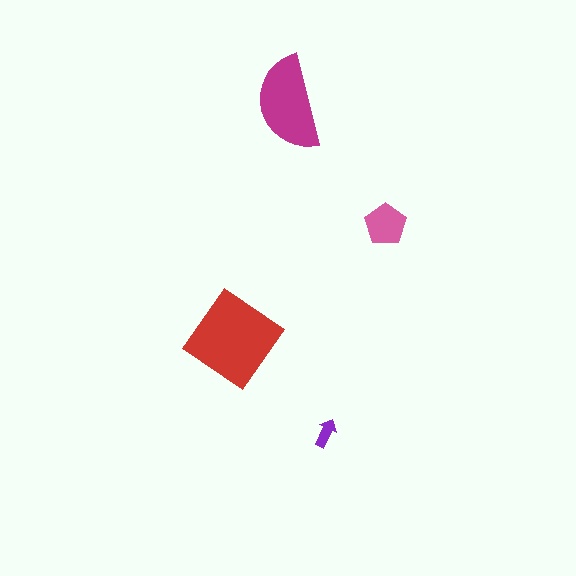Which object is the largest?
The red diamond.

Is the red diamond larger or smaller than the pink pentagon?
Larger.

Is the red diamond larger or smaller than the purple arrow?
Larger.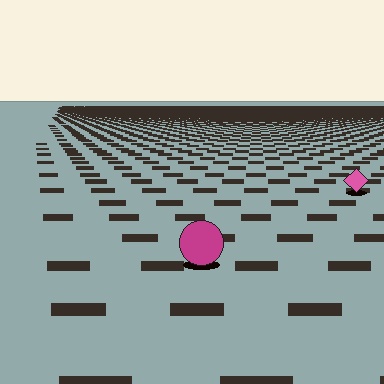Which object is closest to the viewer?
The magenta circle is closest. The texture marks near it are larger and more spread out.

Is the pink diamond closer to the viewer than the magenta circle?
No. The magenta circle is closer — you can tell from the texture gradient: the ground texture is coarser near it.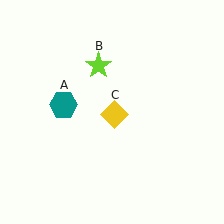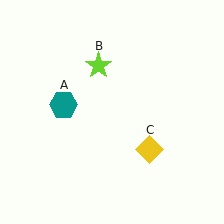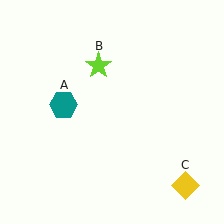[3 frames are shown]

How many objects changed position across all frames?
1 object changed position: yellow diamond (object C).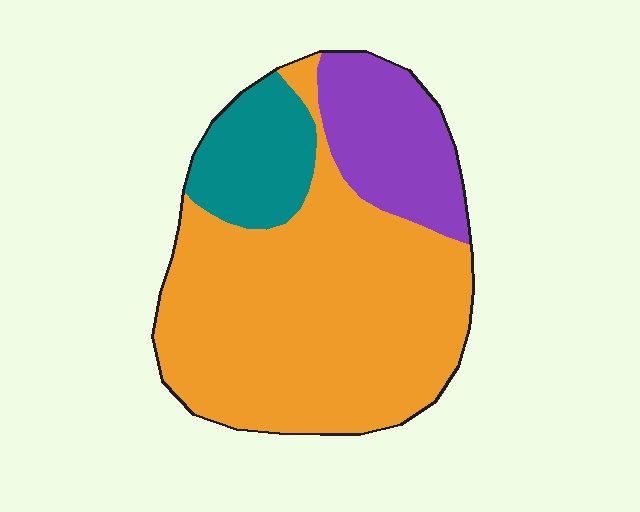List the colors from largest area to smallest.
From largest to smallest: orange, purple, teal.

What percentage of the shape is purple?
Purple takes up about one fifth (1/5) of the shape.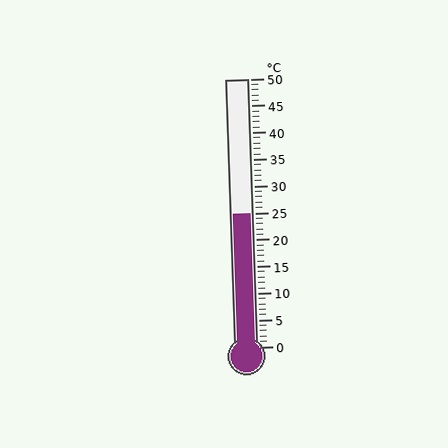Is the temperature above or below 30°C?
The temperature is below 30°C.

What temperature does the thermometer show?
The thermometer shows approximately 25°C.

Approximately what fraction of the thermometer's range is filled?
The thermometer is filled to approximately 50% of its range.